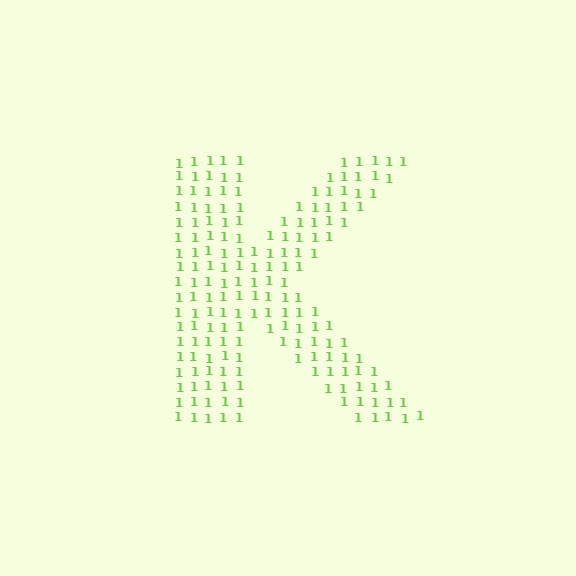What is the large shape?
The large shape is the letter K.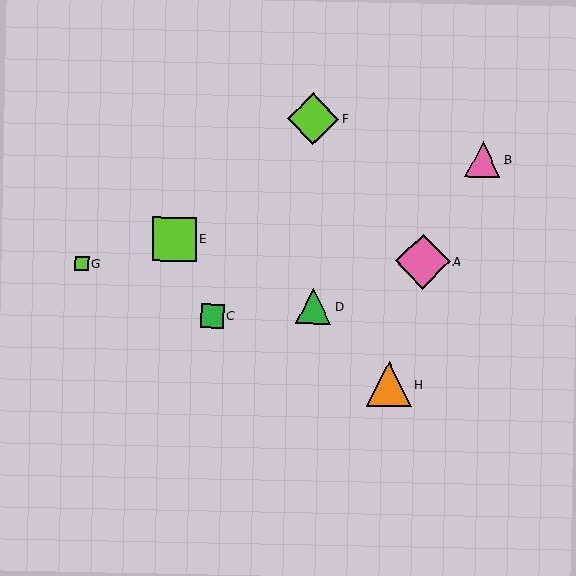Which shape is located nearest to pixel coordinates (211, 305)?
The green square (labeled C) at (212, 316) is nearest to that location.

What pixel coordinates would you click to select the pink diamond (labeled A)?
Click at (423, 261) to select the pink diamond A.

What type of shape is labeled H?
Shape H is an orange triangle.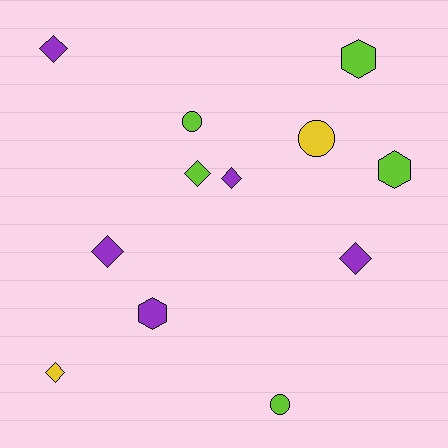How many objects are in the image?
There are 12 objects.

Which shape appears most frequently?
Diamond, with 6 objects.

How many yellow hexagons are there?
There are no yellow hexagons.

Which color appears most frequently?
Purple, with 5 objects.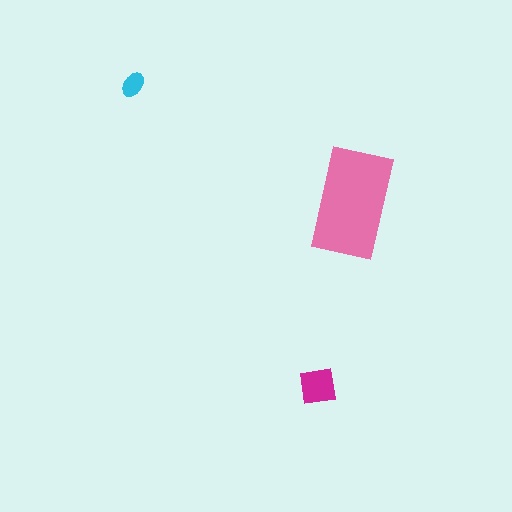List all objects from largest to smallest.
The pink rectangle, the magenta square, the cyan ellipse.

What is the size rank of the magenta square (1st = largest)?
2nd.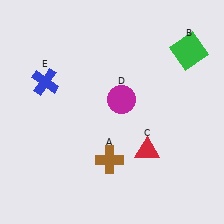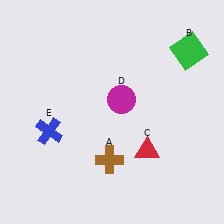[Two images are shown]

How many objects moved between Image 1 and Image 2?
1 object moved between the two images.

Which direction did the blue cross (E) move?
The blue cross (E) moved down.